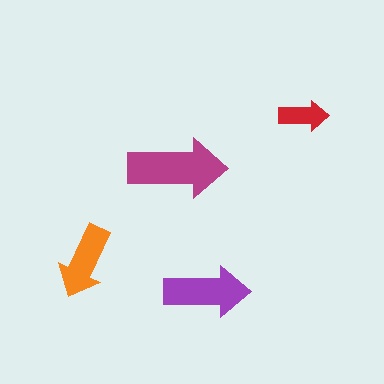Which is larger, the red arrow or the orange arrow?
The orange one.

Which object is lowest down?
The purple arrow is bottommost.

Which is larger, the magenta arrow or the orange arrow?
The magenta one.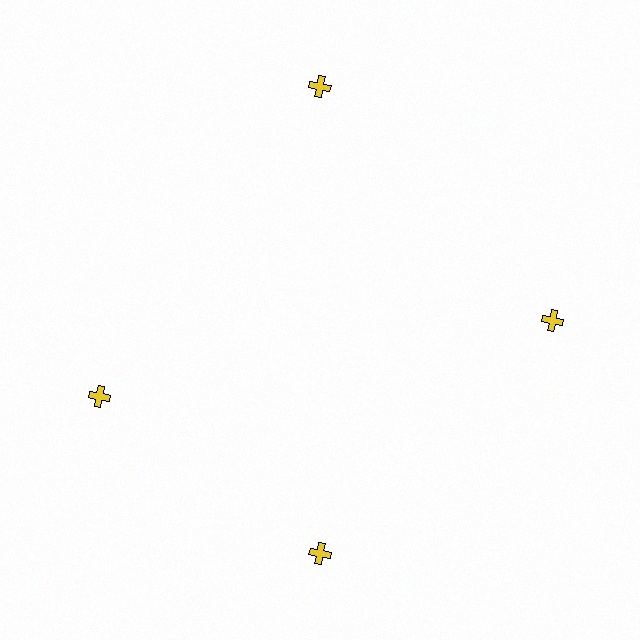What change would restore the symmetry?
The symmetry would be restored by rotating it back into even spacing with its neighbors so that all 4 crosses sit at equal angles and equal distance from the center.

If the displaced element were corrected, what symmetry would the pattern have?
It would have 4-fold rotational symmetry — the pattern would map onto itself every 90 degrees.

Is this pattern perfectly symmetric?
No. The 4 yellow crosses are arranged in a ring, but one element near the 9 o'clock position is rotated out of alignment along the ring, breaking the 4-fold rotational symmetry.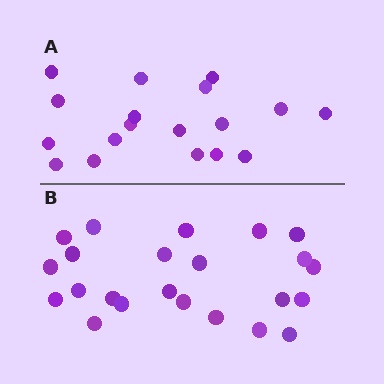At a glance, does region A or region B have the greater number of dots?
Region B (the bottom region) has more dots.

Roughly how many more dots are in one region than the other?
Region B has about 5 more dots than region A.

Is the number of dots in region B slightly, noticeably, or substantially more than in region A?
Region B has noticeably more, but not dramatically so. The ratio is roughly 1.3 to 1.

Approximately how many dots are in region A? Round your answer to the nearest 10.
About 20 dots. (The exact count is 18, which rounds to 20.)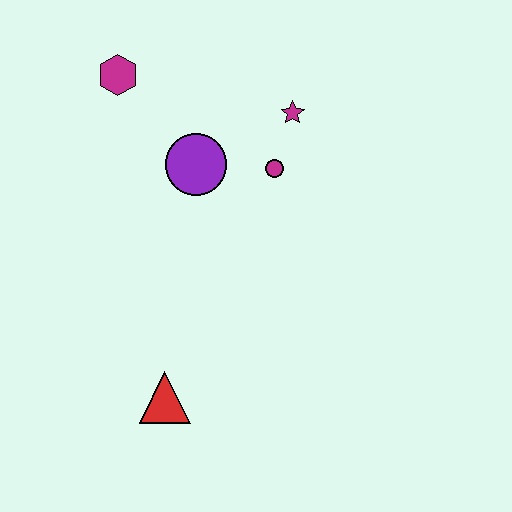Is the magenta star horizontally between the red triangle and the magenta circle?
No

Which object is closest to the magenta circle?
The magenta star is closest to the magenta circle.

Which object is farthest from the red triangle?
The magenta hexagon is farthest from the red triangle.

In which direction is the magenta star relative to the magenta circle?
The magenta star is above the magenta circle.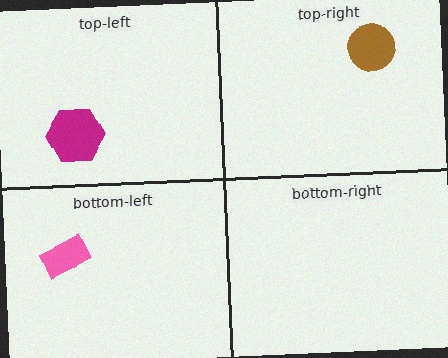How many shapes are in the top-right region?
1.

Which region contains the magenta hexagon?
The top-left region.